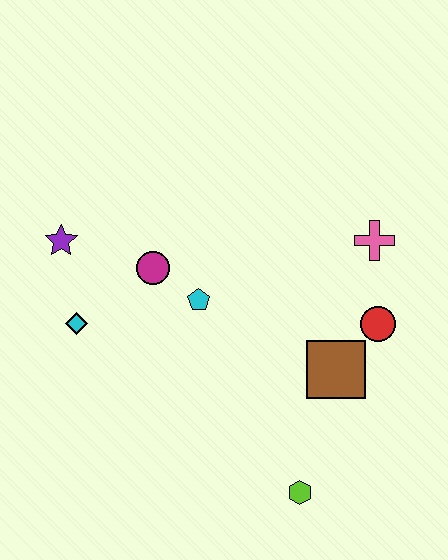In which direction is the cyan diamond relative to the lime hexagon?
The cyan diamond is to the left of the lime hexagon.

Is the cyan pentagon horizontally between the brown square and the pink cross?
No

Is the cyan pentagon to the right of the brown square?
No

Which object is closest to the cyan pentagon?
The magenta circle is closest to the cyan pentagon.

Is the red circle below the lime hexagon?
No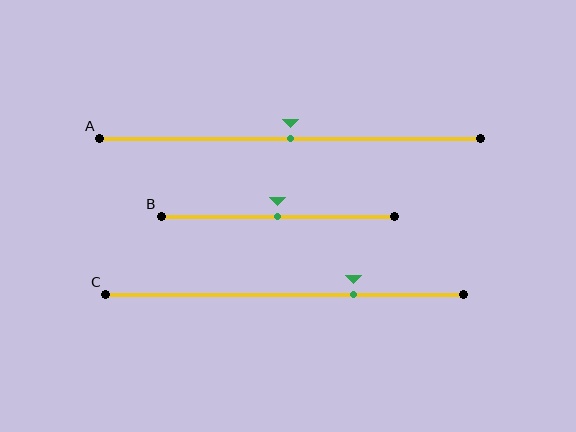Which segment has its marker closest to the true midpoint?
Segment A has its marker closest to the true midpoint.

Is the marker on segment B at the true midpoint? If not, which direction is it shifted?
Yes, the marker on segment B is at the true midpoint.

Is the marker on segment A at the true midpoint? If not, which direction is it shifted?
Yes, the marker on segment A is at the true midpoint.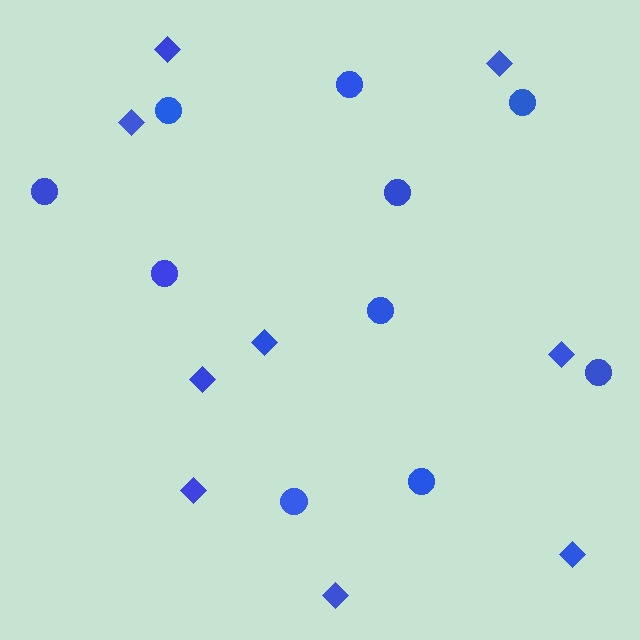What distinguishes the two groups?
There are 2 groups: one group of diamonds (9) and one group of circles (10).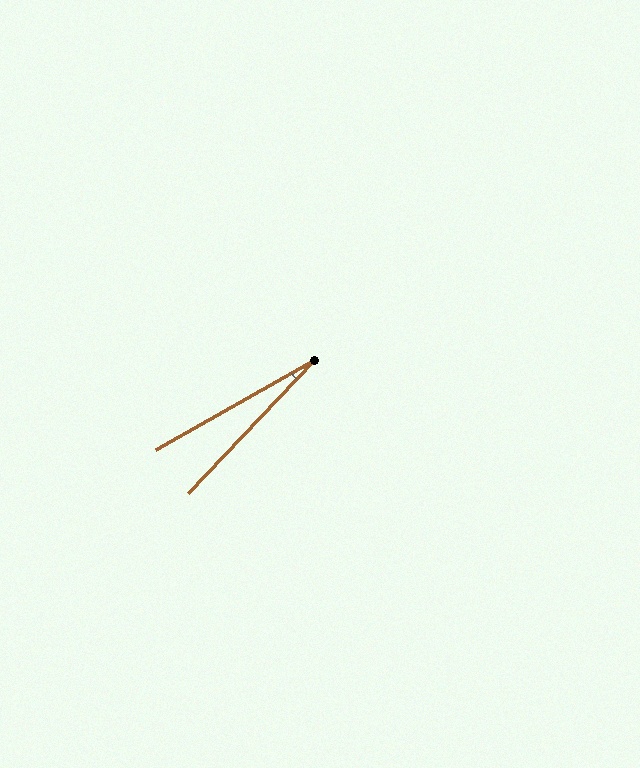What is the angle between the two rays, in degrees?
Approximately 17 degrees.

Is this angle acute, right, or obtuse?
It is acute.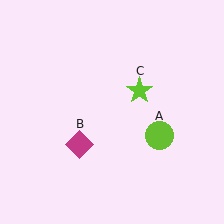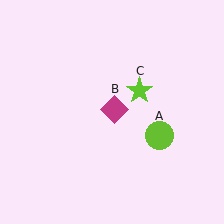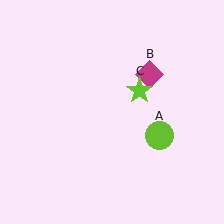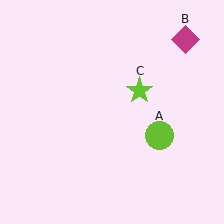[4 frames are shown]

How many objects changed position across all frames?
1 object changed position: magenta diamond (object B).